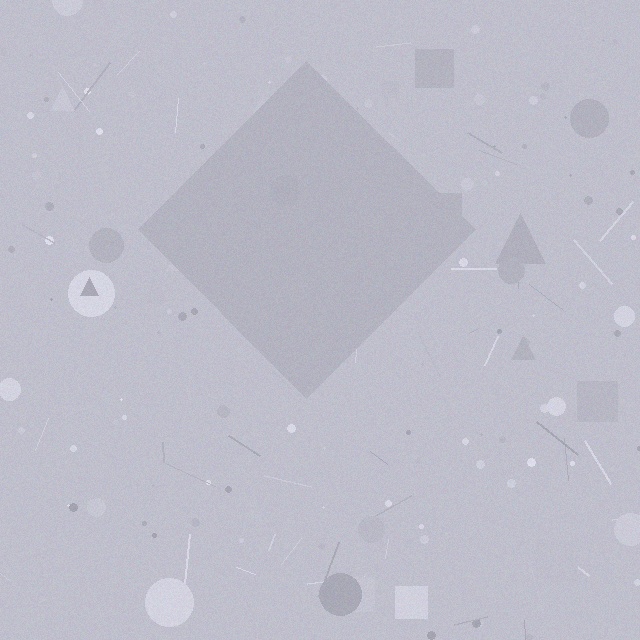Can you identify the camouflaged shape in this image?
The camouflaged shape is a diamond.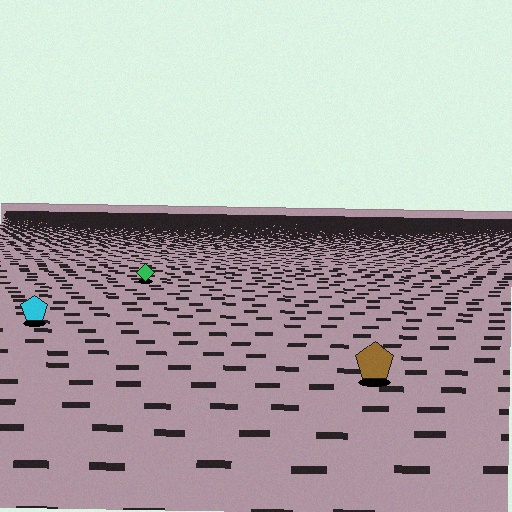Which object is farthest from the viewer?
The green diamond is farthest from the viewer. It appears smaller and the ground texture around it is denser.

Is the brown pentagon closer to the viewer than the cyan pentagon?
Yes. The brown pentagon is closer — you can tell from the texture gradient: the ground texture is coarser near it.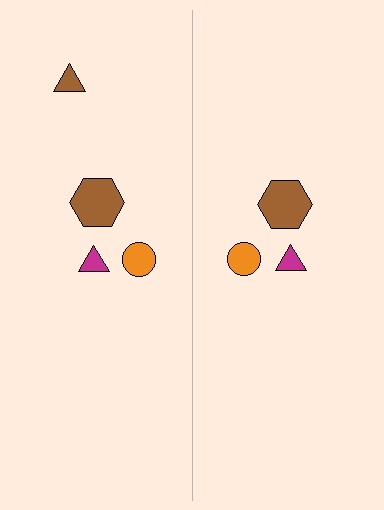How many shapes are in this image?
There are 7 shapes in this image.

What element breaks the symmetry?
A brown triangle is missing from the right side.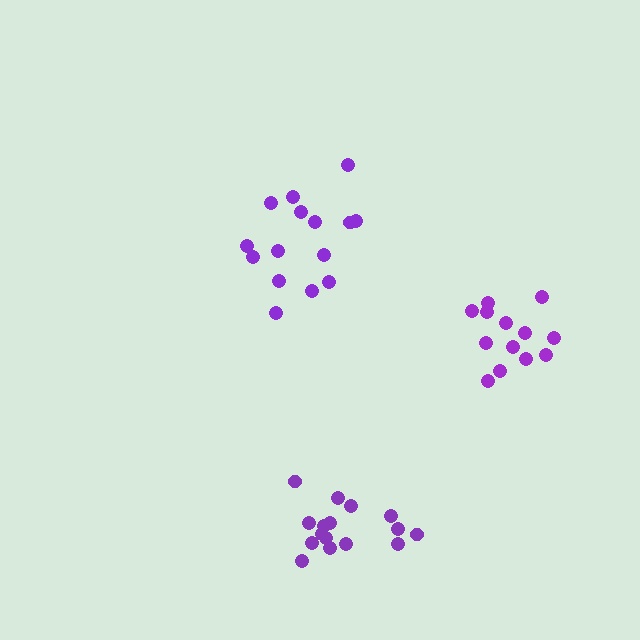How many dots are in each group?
Group 1: 15 dots, Group 2: 13 dots, Group 3: 16 dots (44 total).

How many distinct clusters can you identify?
There are 3 distinct clusters.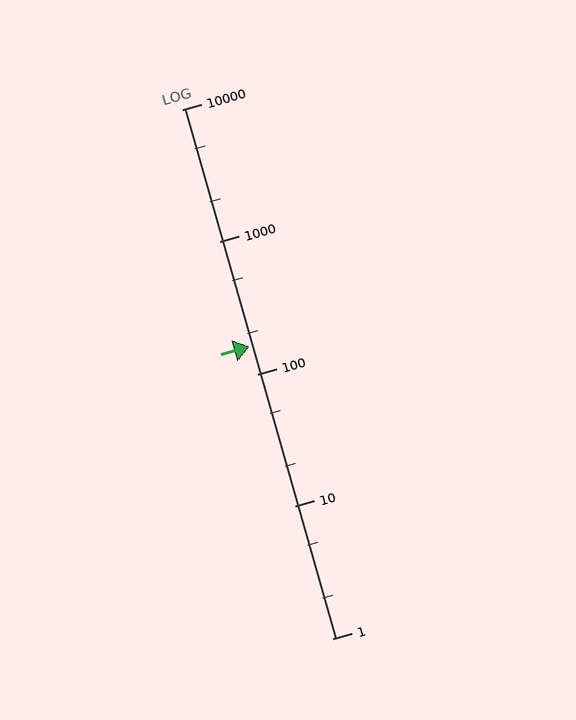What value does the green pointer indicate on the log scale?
The pointer indicates approximately 160.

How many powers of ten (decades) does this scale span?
The scale spans 4 decades, from 1 to 10000.